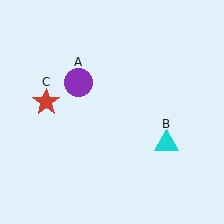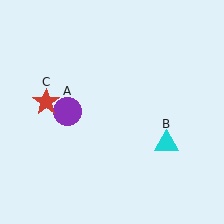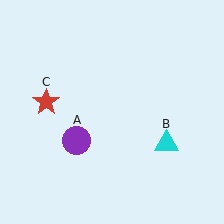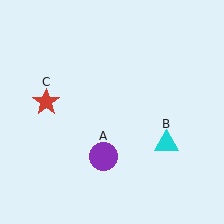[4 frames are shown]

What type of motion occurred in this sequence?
The purple circle (object A) rotated counterclockwise around the center of the scene.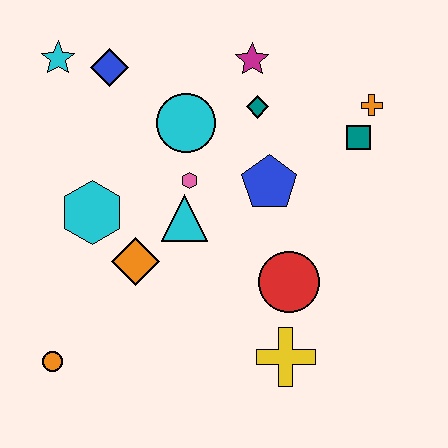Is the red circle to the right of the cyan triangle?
Yes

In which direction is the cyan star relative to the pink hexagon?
The cyan star is to the left of the pink hexagon.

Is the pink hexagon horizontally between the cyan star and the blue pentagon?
Yes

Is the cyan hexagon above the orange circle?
Yes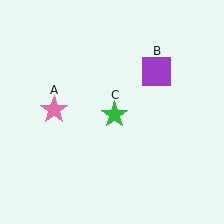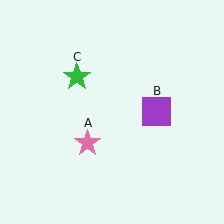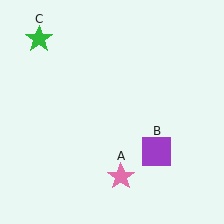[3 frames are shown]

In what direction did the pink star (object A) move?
The pink star (object A) moved down and to the right.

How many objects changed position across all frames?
3 objects changed position: pink star (object A), purple square (object B), green star (object C).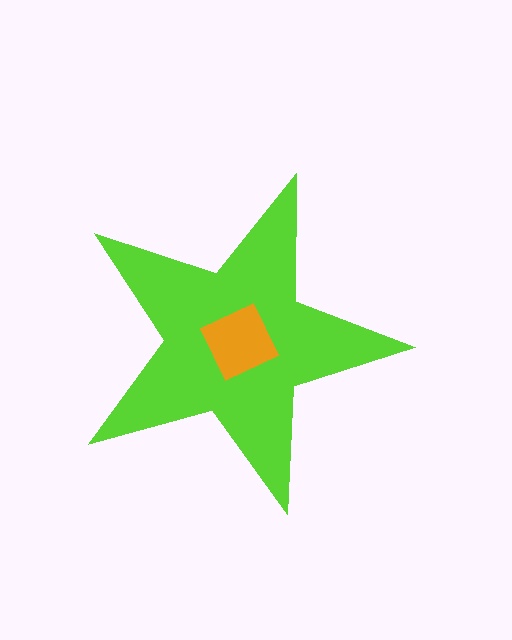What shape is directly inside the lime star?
The orange diamond.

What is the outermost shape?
The lime star.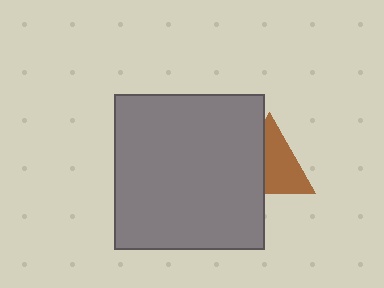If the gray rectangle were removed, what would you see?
You would see the complete brown triangle.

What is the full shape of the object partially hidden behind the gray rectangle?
The partially hidden object is a brown triangle.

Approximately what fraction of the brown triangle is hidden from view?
Roughly 42% of the brown triangle is hidden behind the gray rectangle.